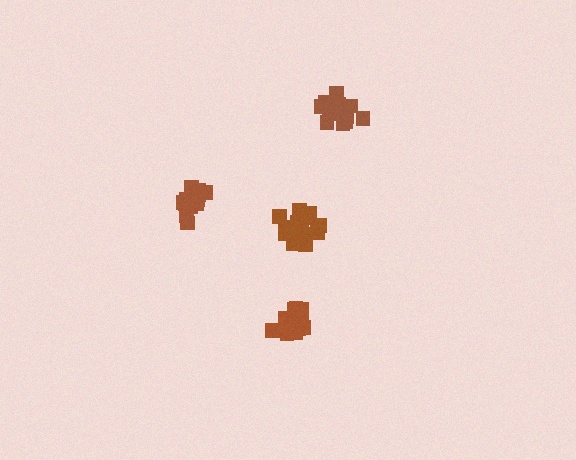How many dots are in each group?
Group 1: 17 dots, Group 2: 18 dots, Group 3: 15 dots, Group 4: 20 dots (70 total).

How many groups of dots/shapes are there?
There are 4 groups.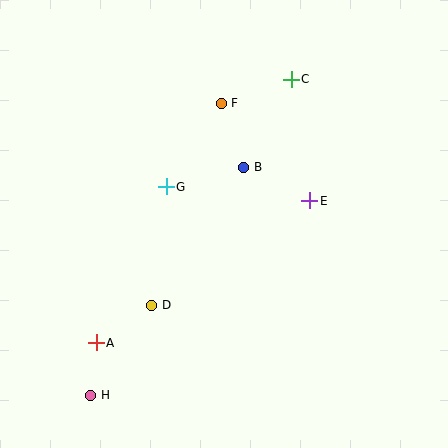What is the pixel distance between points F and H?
The distance between F and H is 320 pixels.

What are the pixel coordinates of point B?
Point B is at (244, 167).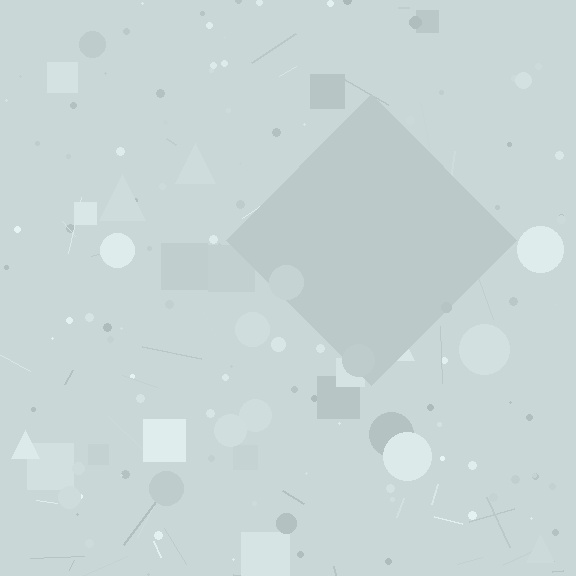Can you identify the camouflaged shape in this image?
The camouflaged shape is a diamond.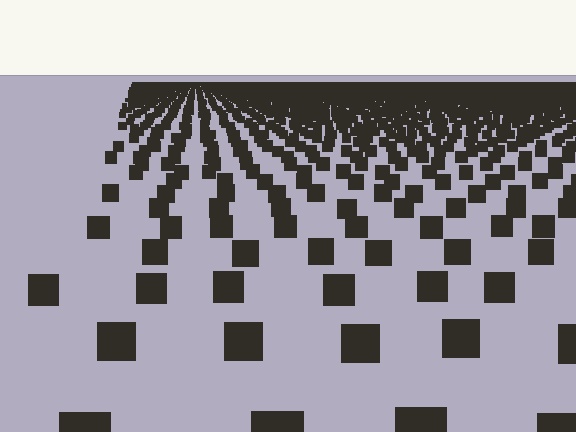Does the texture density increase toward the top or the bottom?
Density increases toward the top.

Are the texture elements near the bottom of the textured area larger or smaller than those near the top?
Larger. Near the bottom, elements are closer to the viewer and appear at a bigger on-screen size.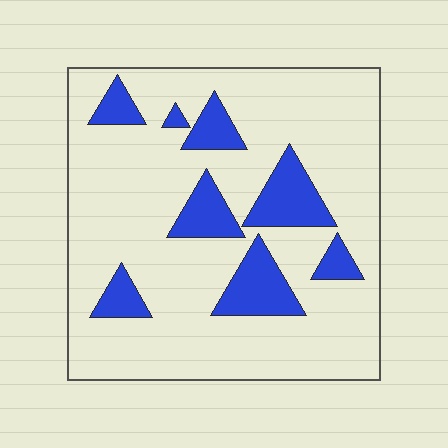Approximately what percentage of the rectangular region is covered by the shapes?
Approximately 20%.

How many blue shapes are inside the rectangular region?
8.